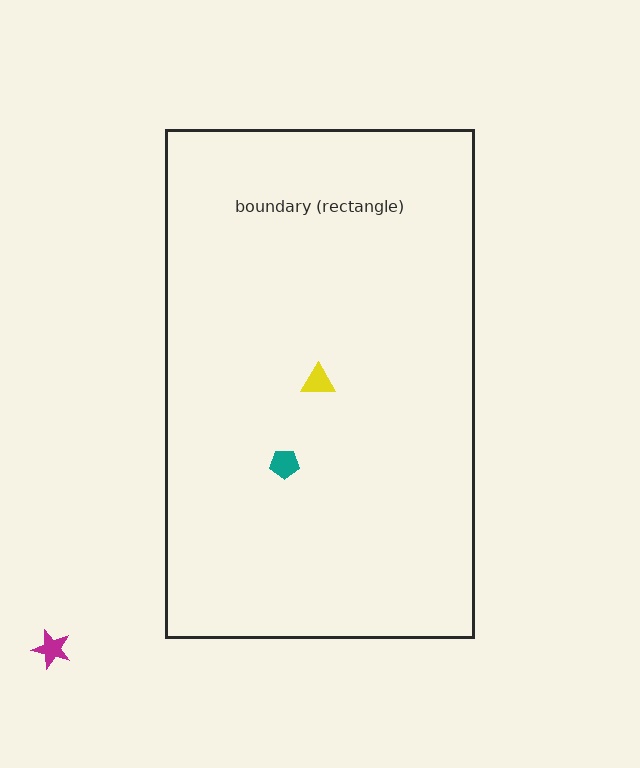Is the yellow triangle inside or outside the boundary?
Inside.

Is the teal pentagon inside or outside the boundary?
Inside.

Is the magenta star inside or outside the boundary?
Outside.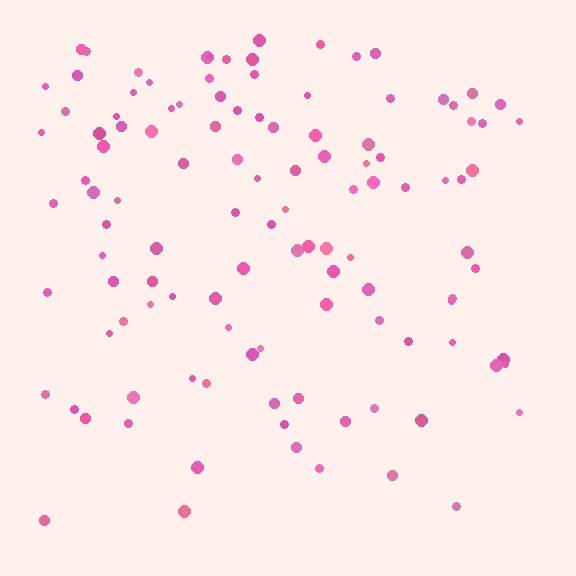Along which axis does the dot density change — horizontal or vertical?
Vertical.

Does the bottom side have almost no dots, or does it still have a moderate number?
Still a moderate number, just noticeably fewer than the top.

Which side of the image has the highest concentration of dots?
The top.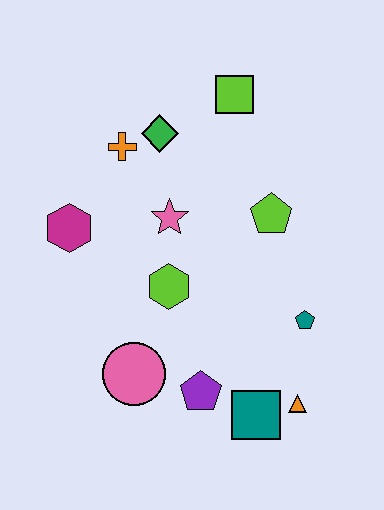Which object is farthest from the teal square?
The lime square is farthest from the teal square.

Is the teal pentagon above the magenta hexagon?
No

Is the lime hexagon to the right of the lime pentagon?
No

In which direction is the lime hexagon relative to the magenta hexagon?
The lime hexagon is to the right of the magenta hexagon.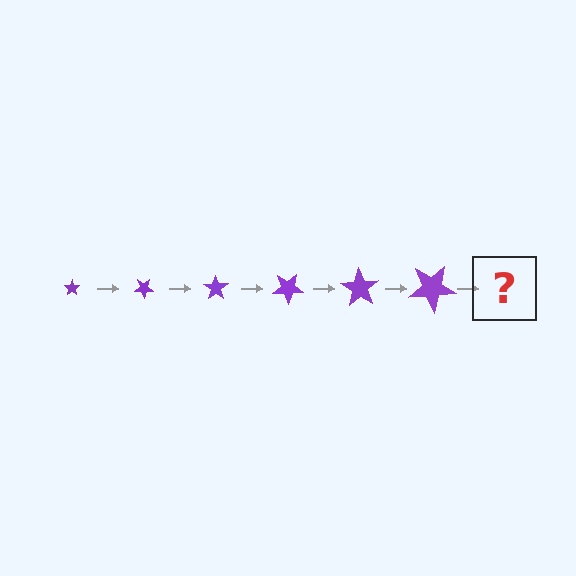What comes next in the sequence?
The next element should be a star, larger than the previous one and rotated 210 degrees from the start.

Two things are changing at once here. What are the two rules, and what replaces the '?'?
The two rules are that the star grows larger each step and it rotates 35 degrees each step. The '?' should be a star, larger than the previous one and rotated 210 degrees from the start.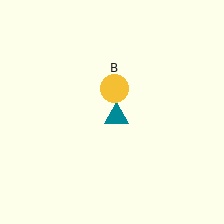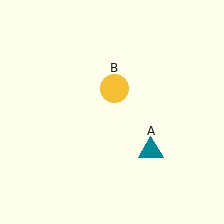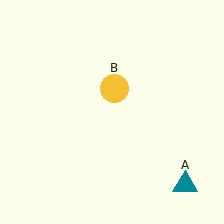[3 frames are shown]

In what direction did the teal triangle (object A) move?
The teal triangle (object A) moved down and to the right.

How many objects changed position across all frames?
1 object changed position: teal triangle (object A).